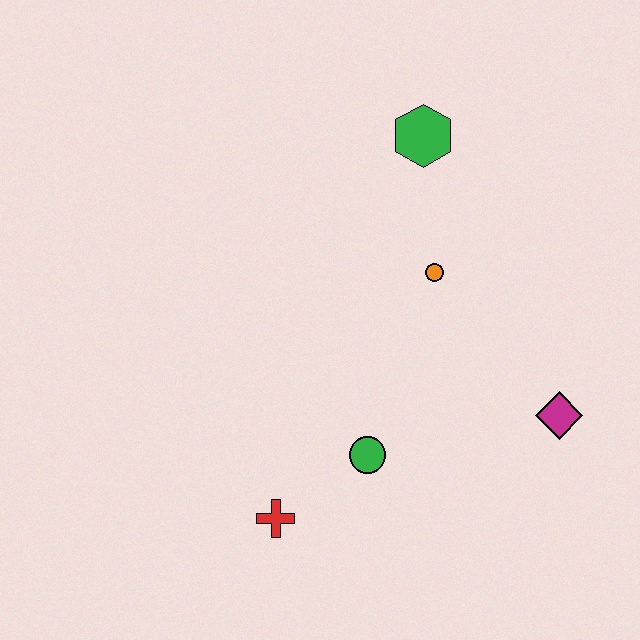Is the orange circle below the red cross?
No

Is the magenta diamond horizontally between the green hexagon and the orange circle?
No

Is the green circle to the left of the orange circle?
Yes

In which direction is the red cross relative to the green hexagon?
The red cross is below the green hexagon.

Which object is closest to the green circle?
The red cross is closest to the green circle.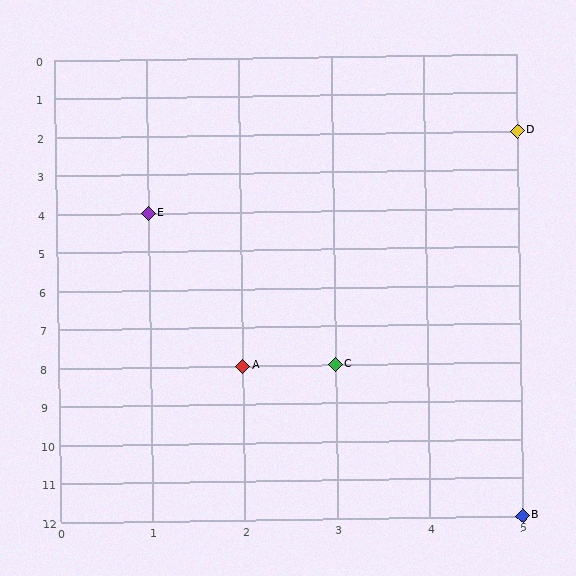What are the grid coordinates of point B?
Point B is at grid coordinates (5, 12).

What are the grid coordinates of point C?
Point C is at grid coordinates (3, 8).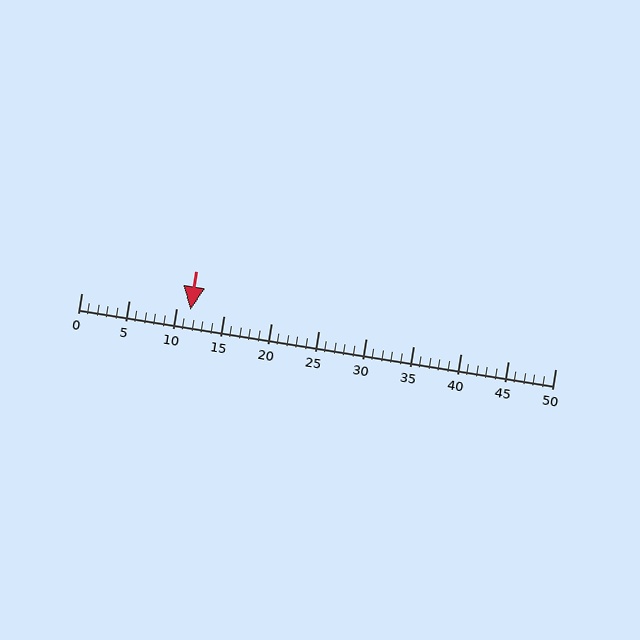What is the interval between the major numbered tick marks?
The major tick marks are spaced 5 units apart.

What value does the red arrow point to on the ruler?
The red arrow points to approximately 12.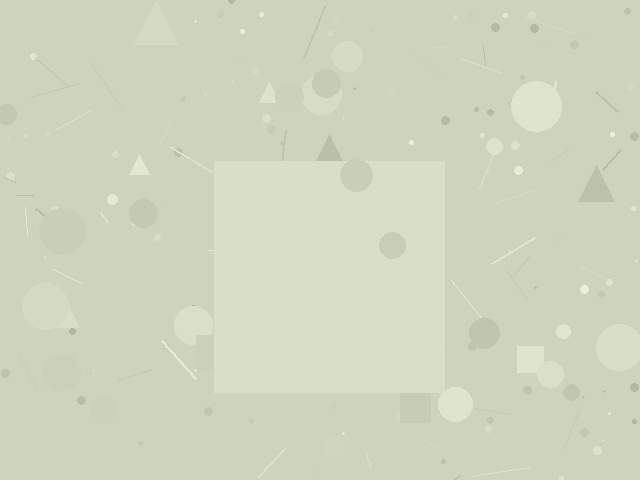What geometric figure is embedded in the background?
A square is embedded in the background.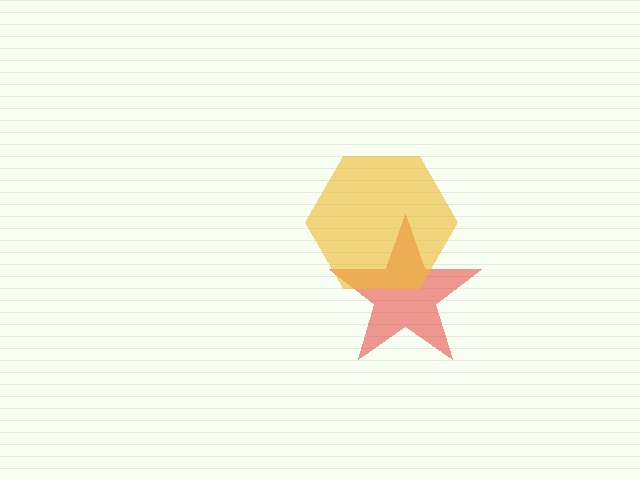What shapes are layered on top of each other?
The layered shapes are: a red star, a yellow hexagon.